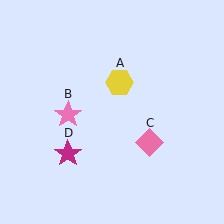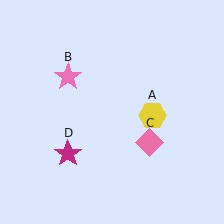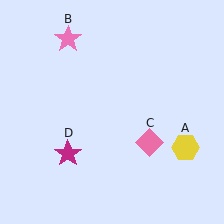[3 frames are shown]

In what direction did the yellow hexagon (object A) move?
The yellow hexagon (object A) moved down and to the right.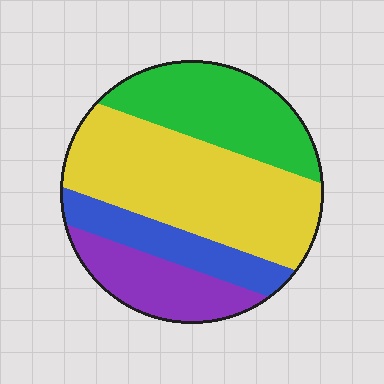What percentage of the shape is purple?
Purple covers about 15% of the shape.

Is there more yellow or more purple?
Yellow.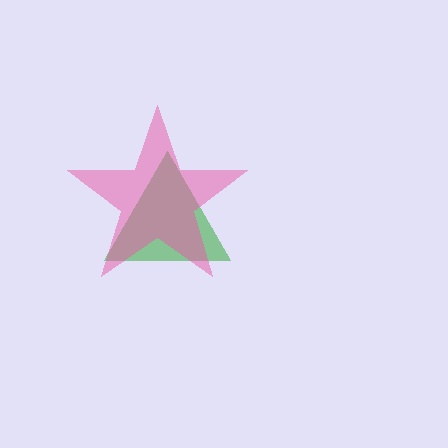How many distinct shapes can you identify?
There are 2 distinct shapes: a green triangle, a pink star.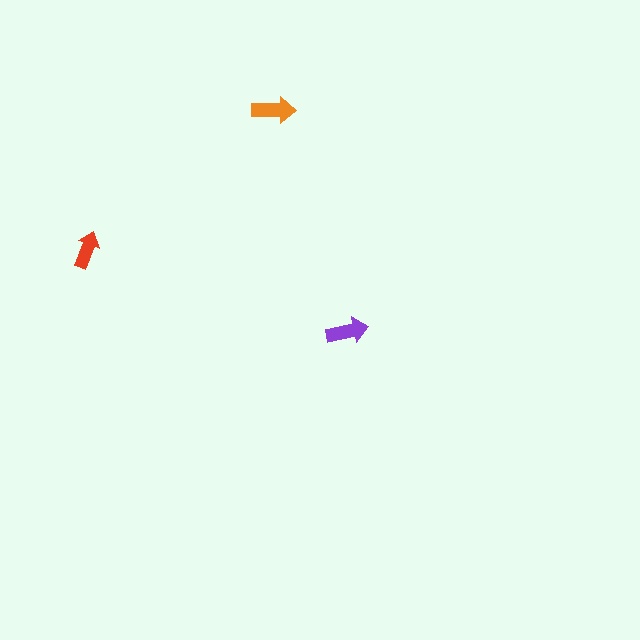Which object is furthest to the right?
The purple arrow is rightmost.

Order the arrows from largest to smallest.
the orange one, the purple one, the red one.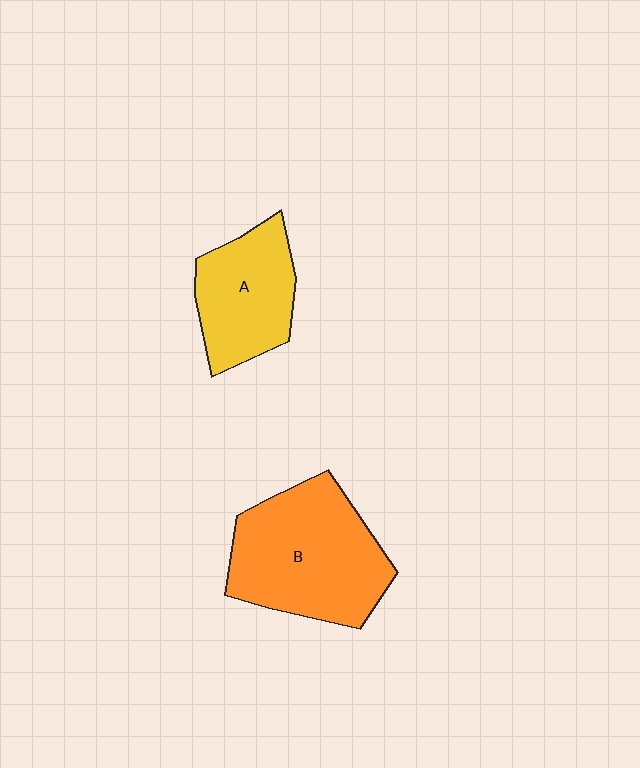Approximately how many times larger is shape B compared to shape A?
Approximately 1.5 times.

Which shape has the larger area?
Shape B (orange).